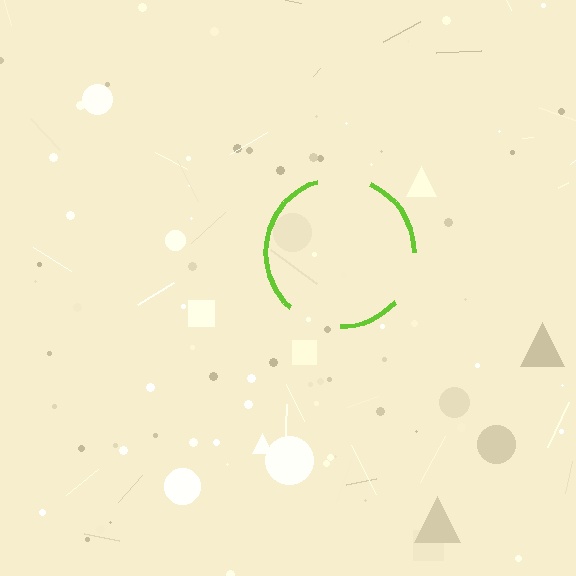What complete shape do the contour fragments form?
The contour fragments form a circle.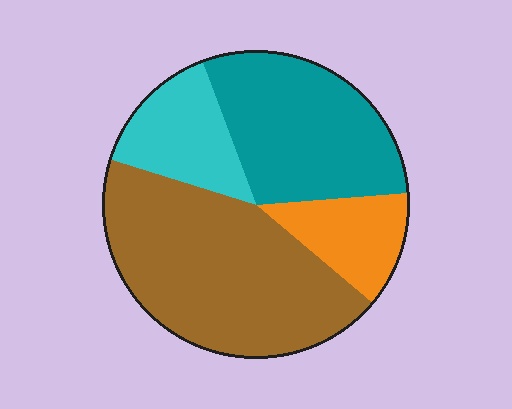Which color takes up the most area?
Brown, at roughly 45%.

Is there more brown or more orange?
Brown.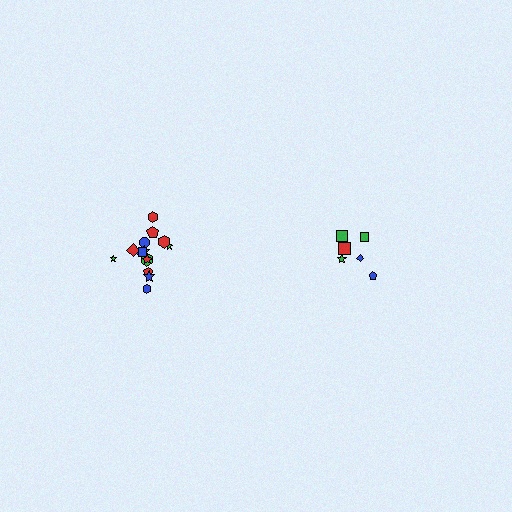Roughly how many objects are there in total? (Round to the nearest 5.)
Roughly 20 objects in total.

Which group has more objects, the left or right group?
The left group.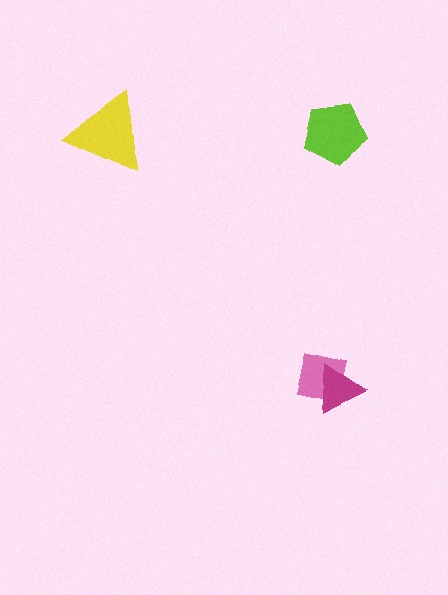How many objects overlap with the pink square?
1 object overlaps with the pink square.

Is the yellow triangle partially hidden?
No, no other shape covers it.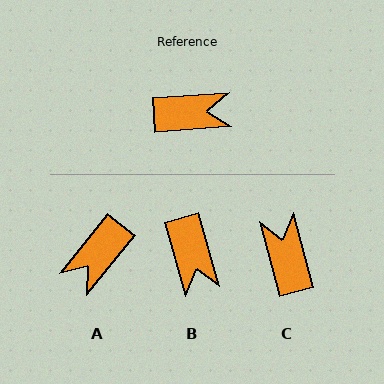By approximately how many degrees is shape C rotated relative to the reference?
Approximately 100 degrees counter-clockwise.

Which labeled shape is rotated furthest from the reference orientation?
A, about 133 degrees away.